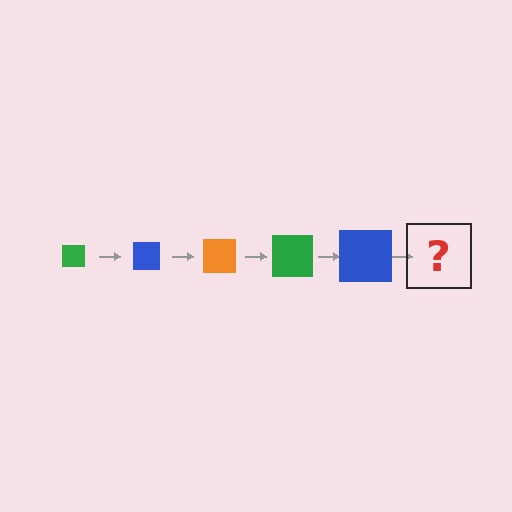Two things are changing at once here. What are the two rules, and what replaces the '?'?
The two rules are that the square grows larger each step and the color cycles through green, blue, and orange. The '?' should be an orange square, larger than the previous one.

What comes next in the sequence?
The next element should be an orange square, larger than the previous one.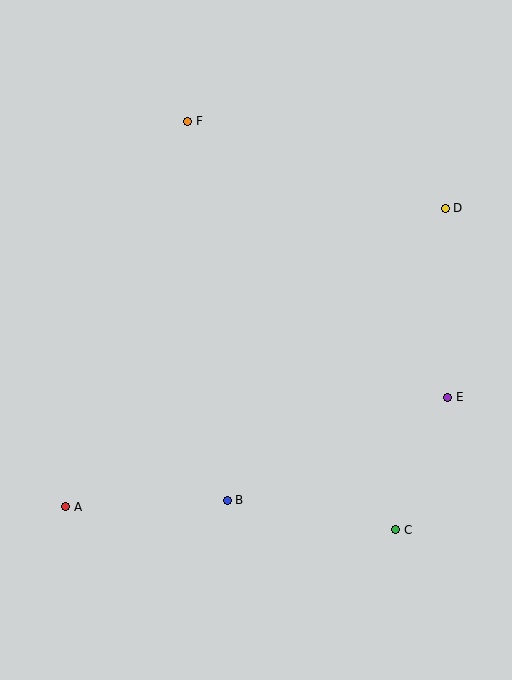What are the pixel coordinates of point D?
Point D is at (445, 208).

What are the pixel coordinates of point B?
Point B is at (227, 500).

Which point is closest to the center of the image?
Point B at (227, 500) is closest to the center.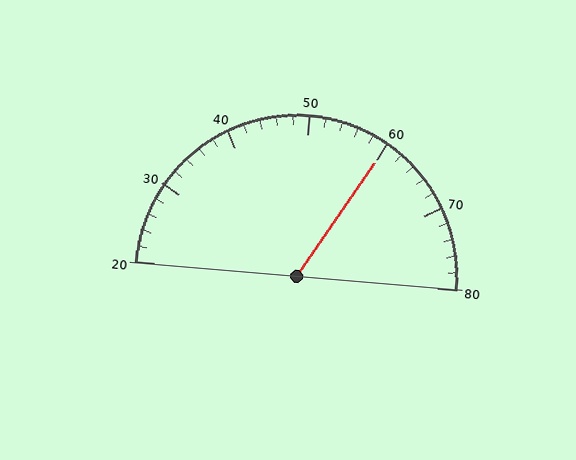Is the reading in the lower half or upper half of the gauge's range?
The reading is in the upper half of the range (20 to 80).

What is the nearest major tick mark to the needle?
The nearest major tick mark is 60.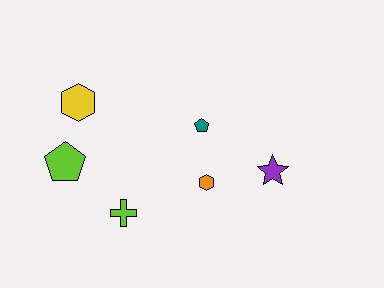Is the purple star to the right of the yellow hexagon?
Yes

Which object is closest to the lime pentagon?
The yellow hexagon is closest to the lime pentagon.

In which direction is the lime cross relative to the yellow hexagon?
The lime cross is below the yellow hexagon.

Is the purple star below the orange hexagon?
No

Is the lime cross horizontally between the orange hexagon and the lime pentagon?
Yes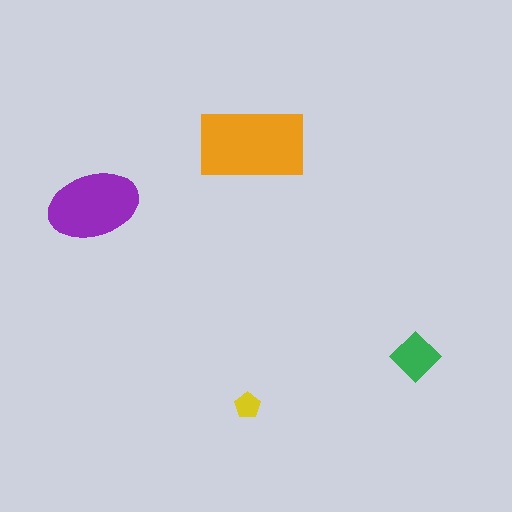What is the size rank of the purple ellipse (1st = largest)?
2nd.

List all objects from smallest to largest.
The yellow pentagon, the green diamond, the purple ellipse, the orange rectangle.